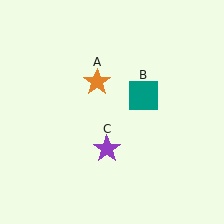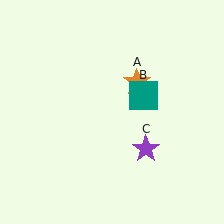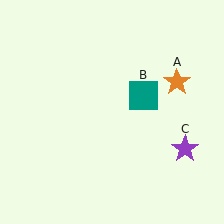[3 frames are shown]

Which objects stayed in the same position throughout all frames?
Teal square (object B) remained stationary.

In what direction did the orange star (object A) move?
The orange star (object A) moved right.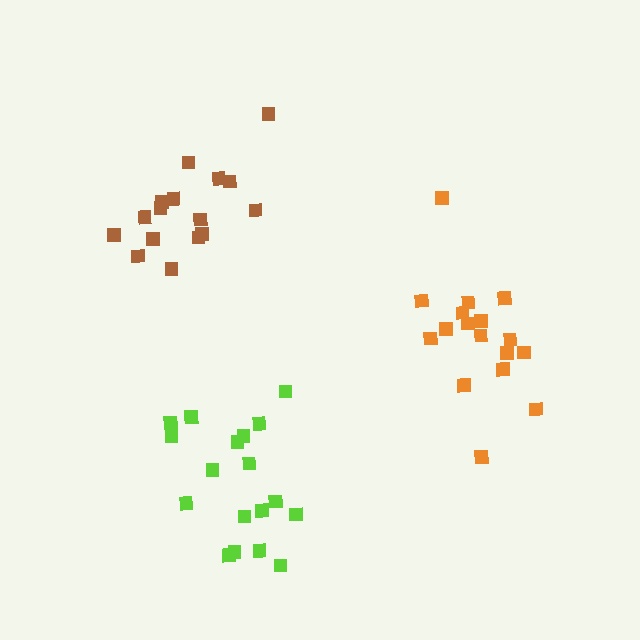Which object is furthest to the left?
The brown cluster is leftmost.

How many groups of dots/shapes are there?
There are 3 groups.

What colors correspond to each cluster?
The clusters are colored: lime, brown, orange.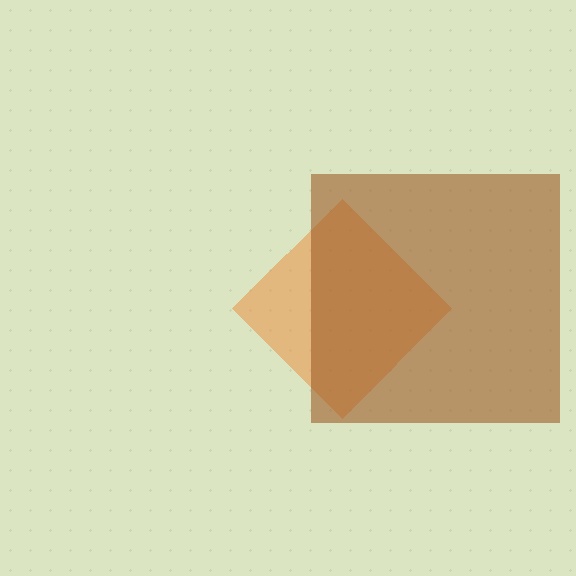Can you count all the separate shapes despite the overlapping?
Yes, there are 2 separate shapes.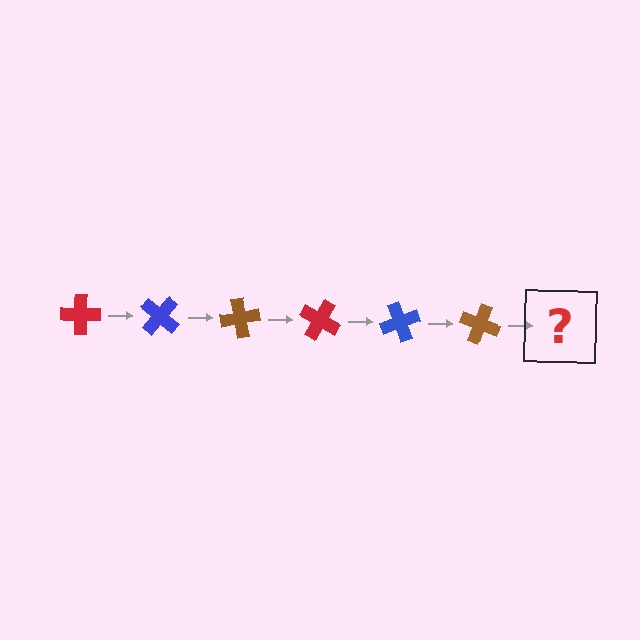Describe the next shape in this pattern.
It should be a red cross, rotated 240 degrees from the start.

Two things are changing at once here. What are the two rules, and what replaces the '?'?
The two rules are that it rotates 40 degrees each step and the color cycles through red, blue, and brown. The '?' should be a red cross, rotated 240 degrees from the start.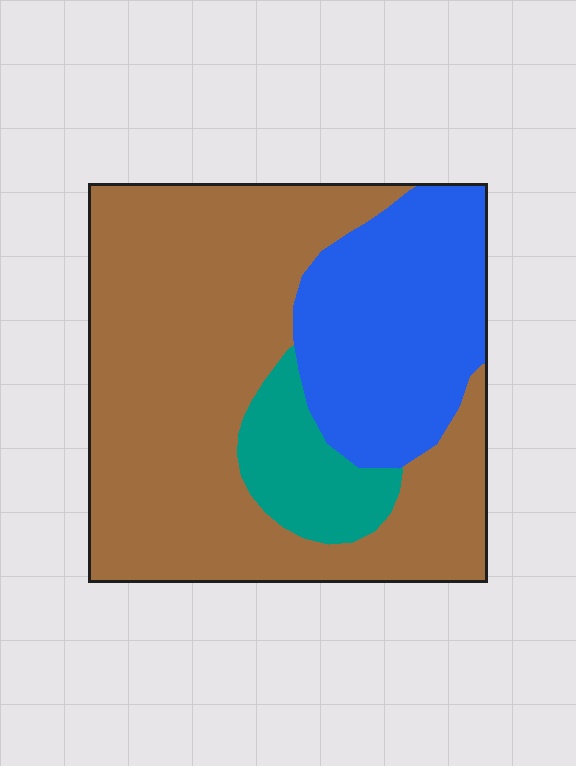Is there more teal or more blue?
Blue.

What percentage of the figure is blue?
Blue covers about 25% of the figure.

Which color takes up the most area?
Brown, at roughly 65%.